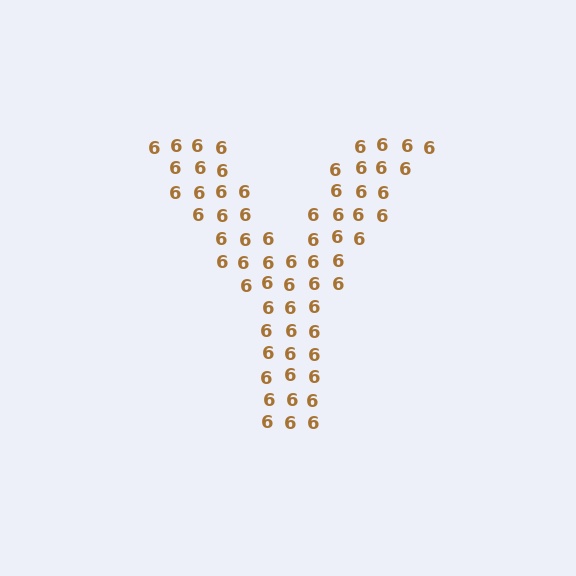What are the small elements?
The small elements are digit 6's.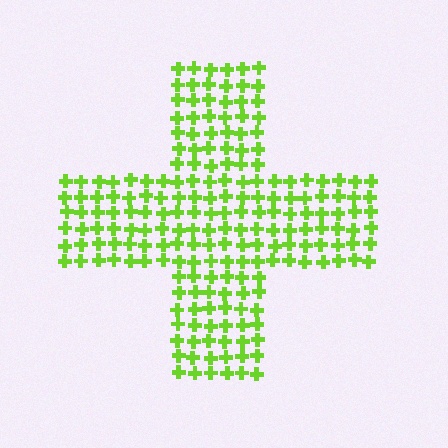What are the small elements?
The small elements are crosses.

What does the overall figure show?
The overall figure shows a cross.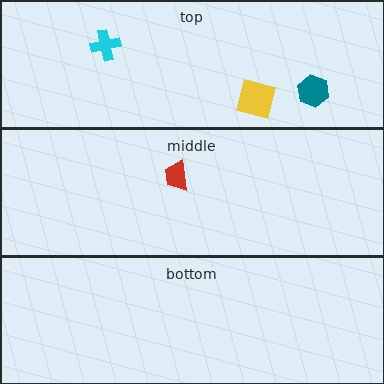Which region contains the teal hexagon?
The top region.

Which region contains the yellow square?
The top region.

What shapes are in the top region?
The teal hexagon, the yellow square, the cyan cross.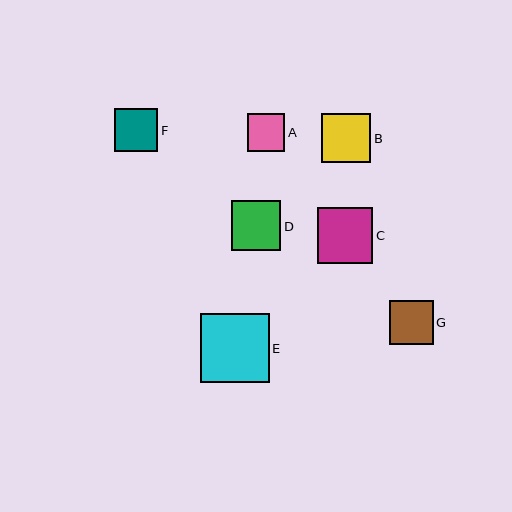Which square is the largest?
Square E is the largest with a size of approximately 68 pixels.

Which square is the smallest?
Square A is the smallest with a size of approximately 38 pixels.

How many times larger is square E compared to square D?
Square E is approximately 1.4 times the size of square D.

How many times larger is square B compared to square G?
Square B is approximately 1.1 times the size of square G.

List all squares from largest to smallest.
From largest to smallest: E, C, D, B, G, F, A.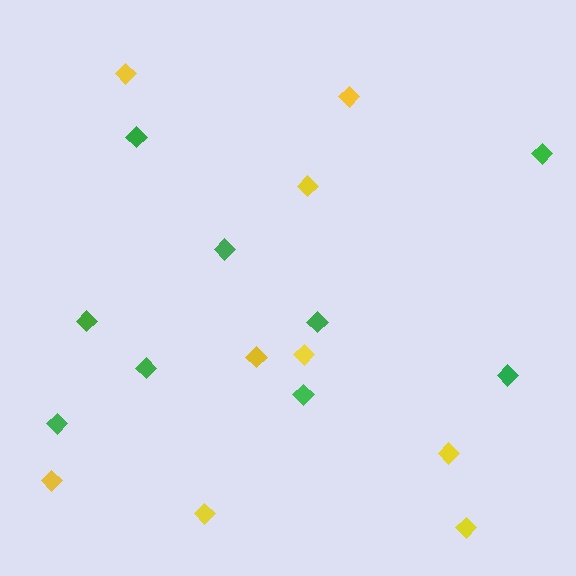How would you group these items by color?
There are 2 groups: one group of green diamonds (9) and one group of yellow diamonds (9).